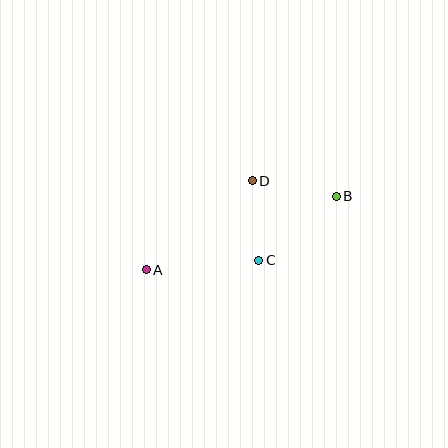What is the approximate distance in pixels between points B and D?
The distance between B and D is approximately 85 pixels.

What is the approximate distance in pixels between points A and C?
The distance between A and C is approximately 113 pixels.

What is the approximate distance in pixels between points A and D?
The distance between A and D is approximately 138 pixels.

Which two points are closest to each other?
Points C and D are closest to each other.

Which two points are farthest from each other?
Points A and B are farthest from each other.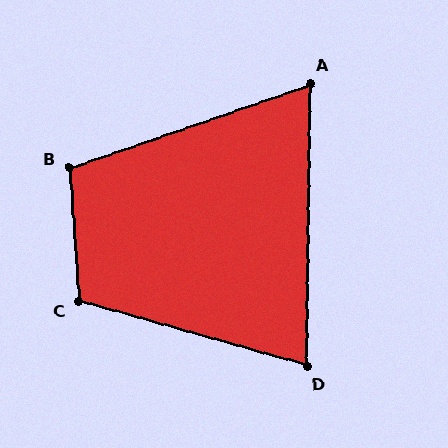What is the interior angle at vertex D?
Approximately 75 degrees (acute).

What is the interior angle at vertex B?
Approximately 105 degrees (obtuse).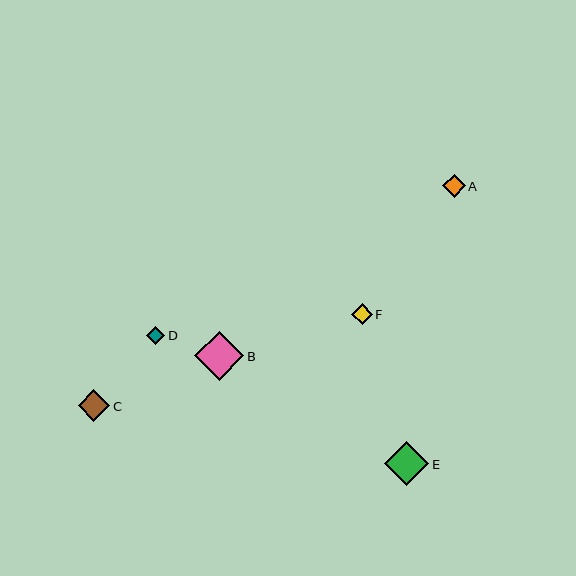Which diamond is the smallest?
Diamond D is the smallest with a size of approximately 18 pixels.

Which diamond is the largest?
Diamond B is the largest with a size of approximately 49 pixels.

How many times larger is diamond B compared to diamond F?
Diamond B is approximately 2.4 times the size of diamond F.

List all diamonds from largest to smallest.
From largest to smallest: B, E, C, A, F, D.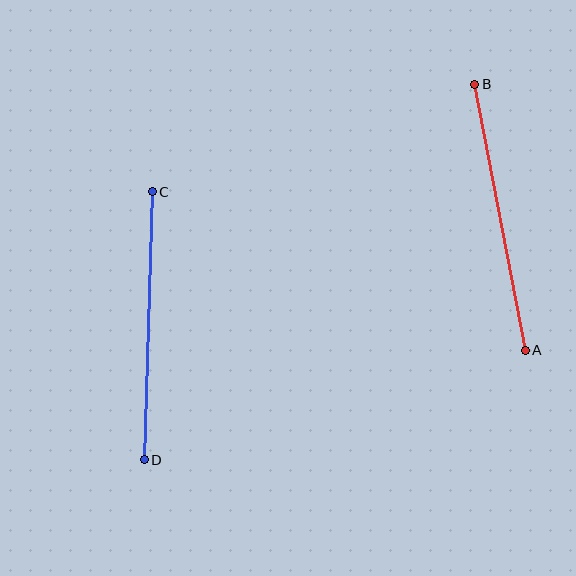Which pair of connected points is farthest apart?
Points A and B are farthest apart.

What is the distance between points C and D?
The distance is approximately 268 pixels.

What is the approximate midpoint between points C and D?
The midpoint is at approximately (148, 326) pixels.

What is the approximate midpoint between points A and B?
The midpoint is at approximately (500, 217) pixels.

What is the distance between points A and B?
The distance is approximately 271 pixels.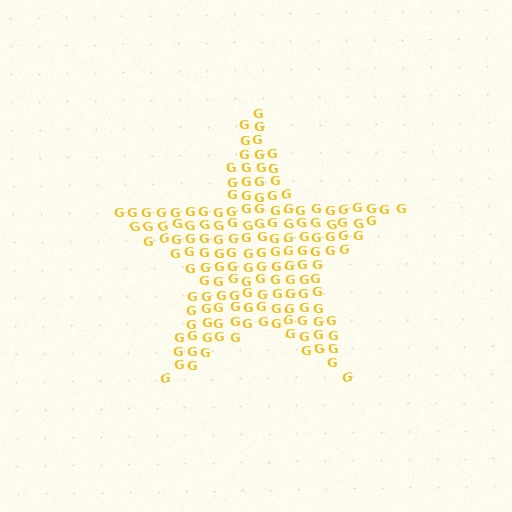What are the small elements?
The small elements are letter G's.